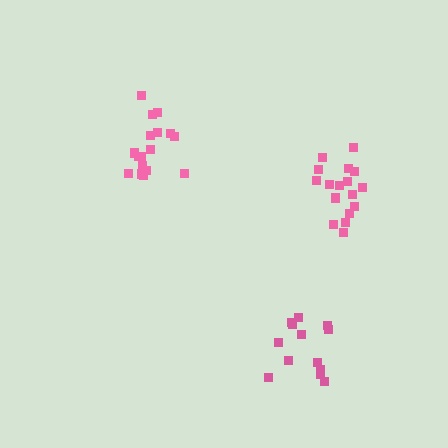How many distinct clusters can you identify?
There are 3 distinct clusters.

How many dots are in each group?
Group 1: 17 dots, Group 2: 13 dots, Group 3: 17 dots (47 total).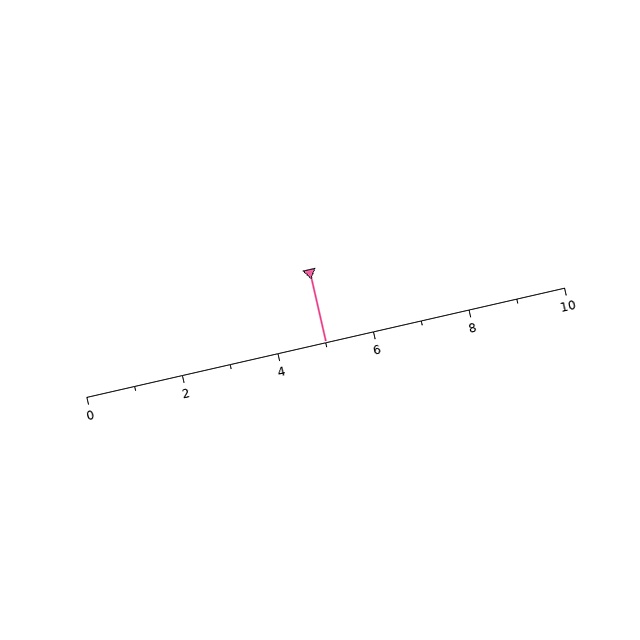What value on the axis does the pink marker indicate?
The marker indicates approximately 5.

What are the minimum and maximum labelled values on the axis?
The axis runs from 0 to 10.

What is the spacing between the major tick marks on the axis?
The major ticks are spaced 2 apart.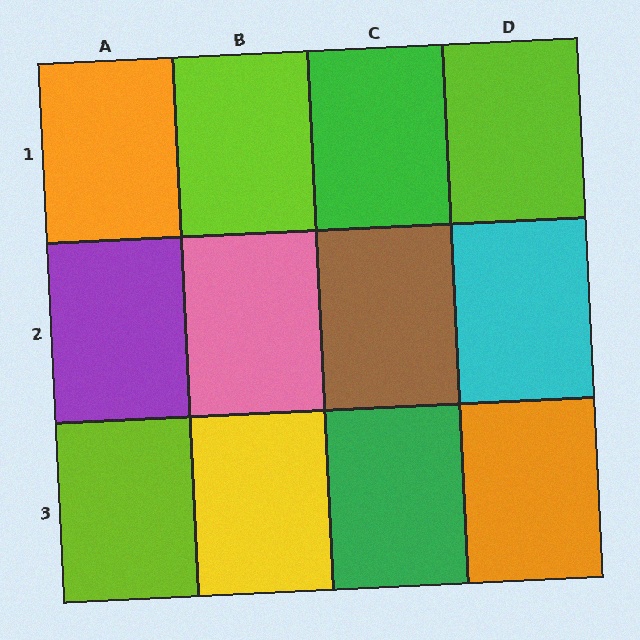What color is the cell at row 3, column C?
Green.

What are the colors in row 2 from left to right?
Purple, pink, brown, cyan.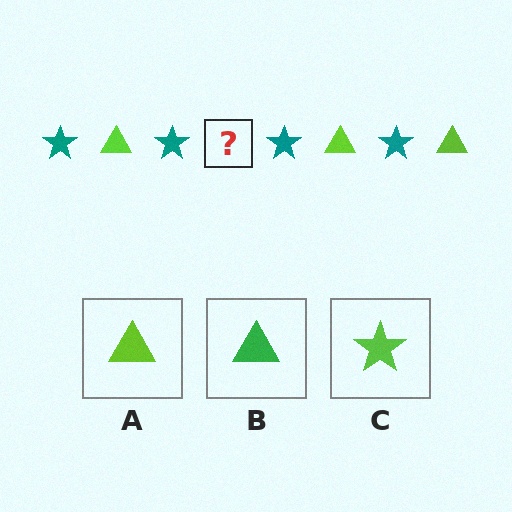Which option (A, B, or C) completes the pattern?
A.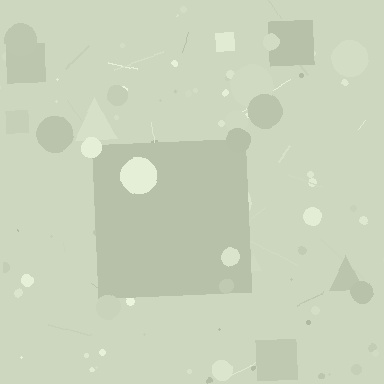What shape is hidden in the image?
A square is hidden in the image.